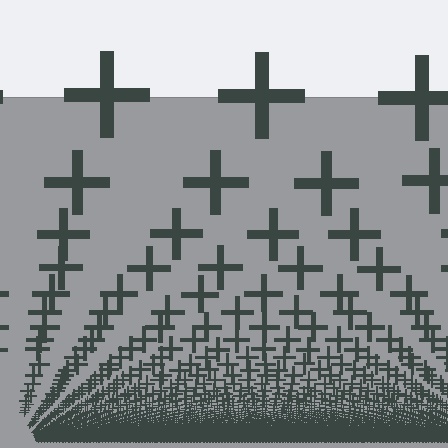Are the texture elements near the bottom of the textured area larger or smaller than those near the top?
Smaller. The gradient is inverted — elements near the bottom are smaller and denser.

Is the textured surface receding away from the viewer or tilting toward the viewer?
The surface appears to tilt toward the viewer. Texture elements get larger and sparser toward the top.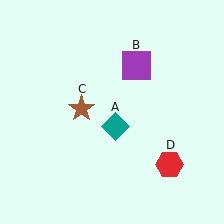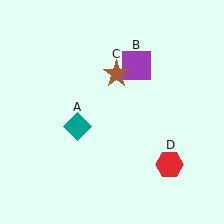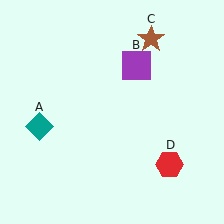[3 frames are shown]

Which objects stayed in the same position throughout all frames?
Purple square (object B) and red hexagon (object D) remained stationary.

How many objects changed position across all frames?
2 objects changed position: teal diamond (object A), brown star (object C).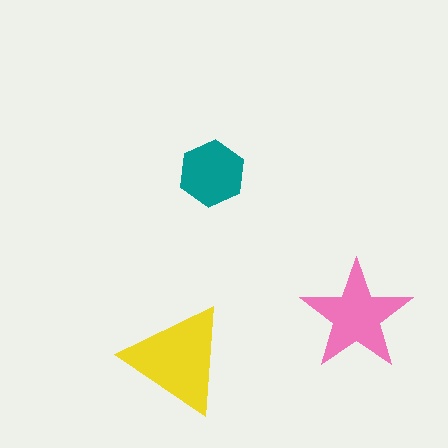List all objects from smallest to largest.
The teal hexagon, the pink star, the yellow triangle.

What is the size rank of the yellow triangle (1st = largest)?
1st.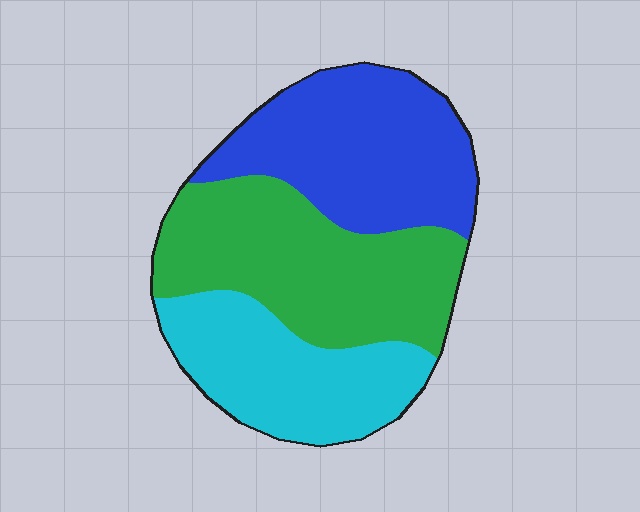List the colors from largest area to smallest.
From largest to smallest: green, blue, cyan.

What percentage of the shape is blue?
Blue takes up about one third (1/3) of the shape.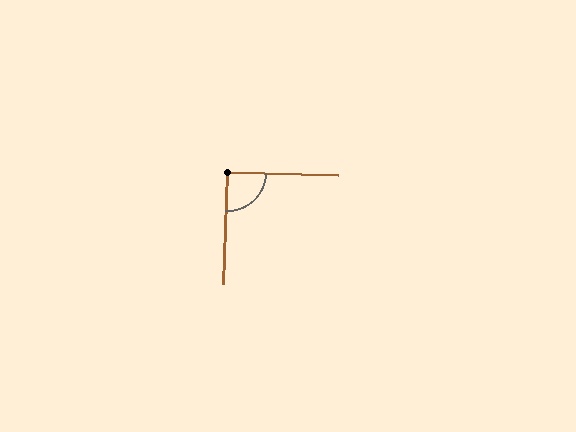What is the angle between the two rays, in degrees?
Approximately 91 degrees.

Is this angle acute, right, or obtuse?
It is approximately a right angle.